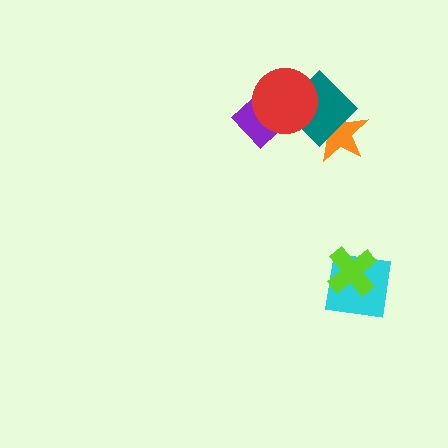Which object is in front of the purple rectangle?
The red circle is in front of the purple rectangle.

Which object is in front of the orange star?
The teal diamond is in front of the orange star.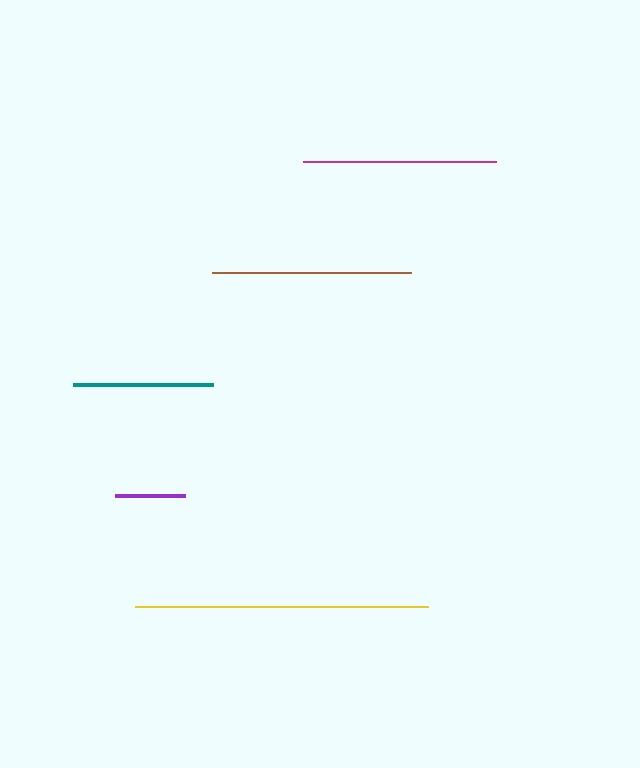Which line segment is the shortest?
The purple line is the shortest at approximately 70 pixels.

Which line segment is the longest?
The yellow line is the longest at approximately 293 pixels.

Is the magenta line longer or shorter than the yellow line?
The yellow line is longer than the magenta line.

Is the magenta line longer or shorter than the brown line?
The brown line is longer than the magenta line.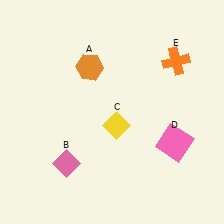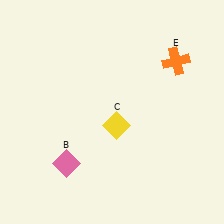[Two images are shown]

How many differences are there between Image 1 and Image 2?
There are 2 differences between the two images.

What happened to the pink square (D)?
The pink square (D) was removed in Image 2. It was in the bottom-right area of Image 1.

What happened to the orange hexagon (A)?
The orange hexagon (A) was removed in Image 2. It was in the top-left area of Image 1.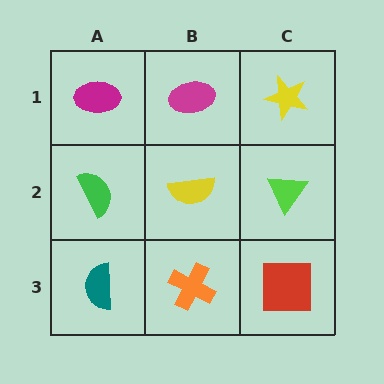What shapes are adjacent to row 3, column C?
A lime triangle (row 2, column C), an orange cross (row 3, column B).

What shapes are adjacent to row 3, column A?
A green semicircle (row 2, column A), an orange cross (row 3, column B).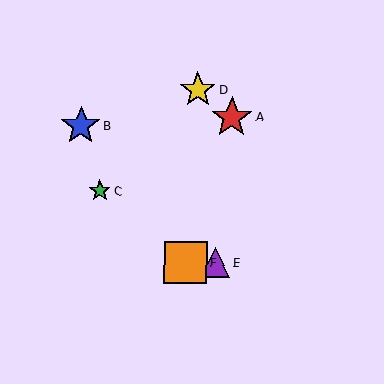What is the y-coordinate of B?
Object B is at y≈126.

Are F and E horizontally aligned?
Yes, both are at y≈263.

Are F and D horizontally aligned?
No, F is at y≈263 and D is at y≈90.